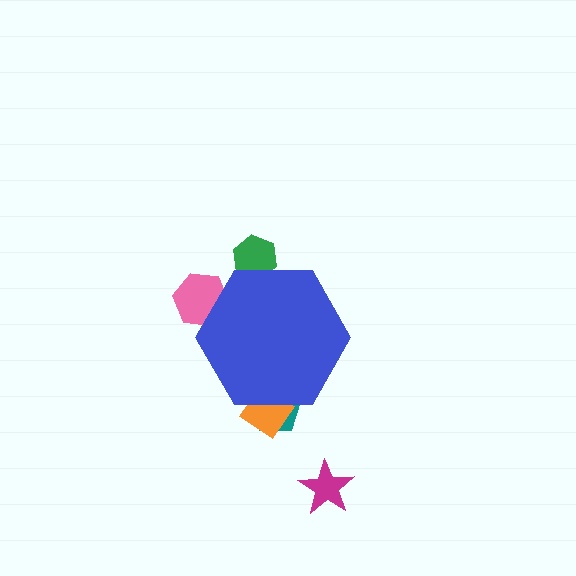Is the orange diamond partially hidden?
Yes, the orange diamond is partially hidden behind the blue hexagon.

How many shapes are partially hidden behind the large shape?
4 shapes are partially hidden.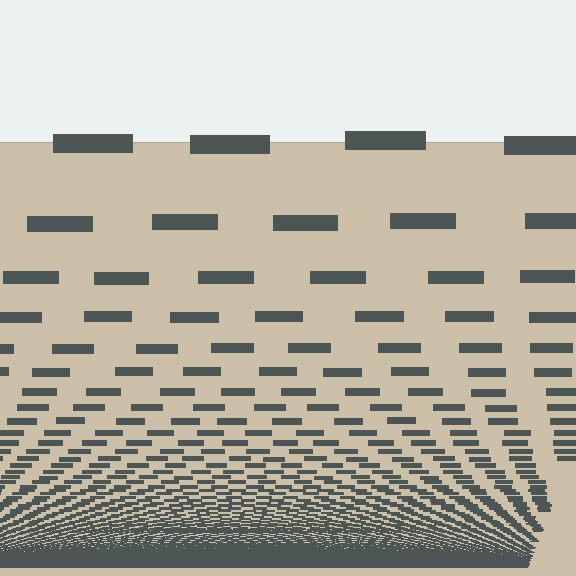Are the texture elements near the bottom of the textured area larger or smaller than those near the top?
Smaller. The gradient is inverted — elements near the bottom are smaller and denser.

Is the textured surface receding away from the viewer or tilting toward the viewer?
The surface appears to tilt toward the viewer. Texture elements get larger and sparser toward the top.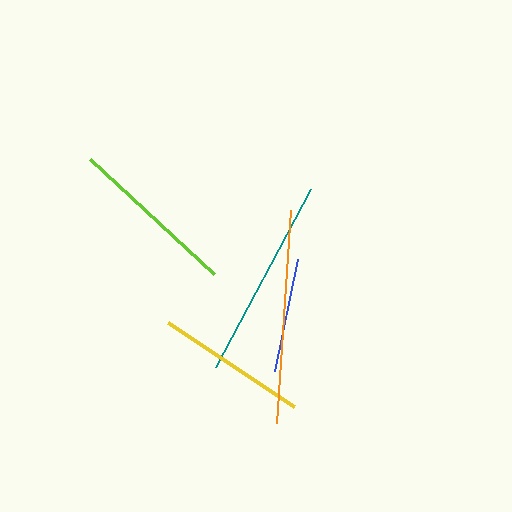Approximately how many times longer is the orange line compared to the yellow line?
The orange line is approximately 1.4 times the length of the yellow line.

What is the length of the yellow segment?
The yellow segment is approximately 152 pixels long.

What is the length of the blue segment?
The blue segment is approximately 114 pixels long.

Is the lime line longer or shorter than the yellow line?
The lime line is longer than the yellow line.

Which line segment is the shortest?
The blue line is the shortest at approximately 114 pixels.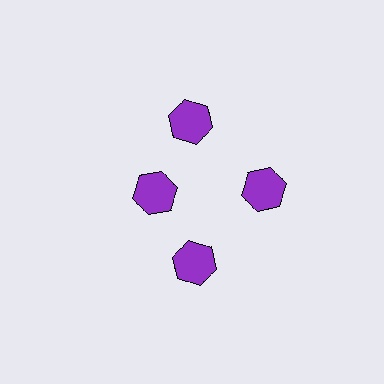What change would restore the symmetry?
The symmetry would be restored by moving it outward, back onto the ring so that all 4 hexagons sit at equal angles and equal distance from the center.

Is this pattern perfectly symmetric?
No. The 4 purple hexagons are arranged in a ring, but one element near the 9 o'clock position is pulled inward toward the center, breaking the 4-fold rotational symmetry.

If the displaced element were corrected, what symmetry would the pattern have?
It would have 4-fold rotational symmetry — the pattern would map onto itself every 90 degrees.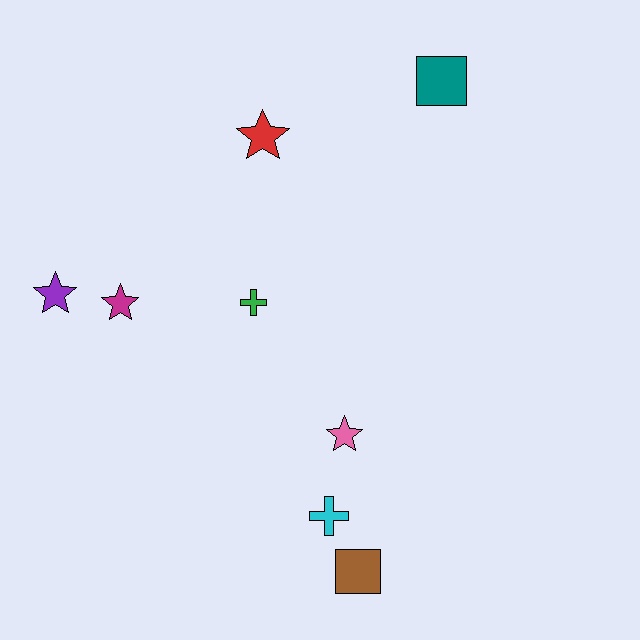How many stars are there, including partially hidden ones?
There are 4 stars.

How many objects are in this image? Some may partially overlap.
There are 8 objects.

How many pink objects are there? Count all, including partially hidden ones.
There is 1 pink object.